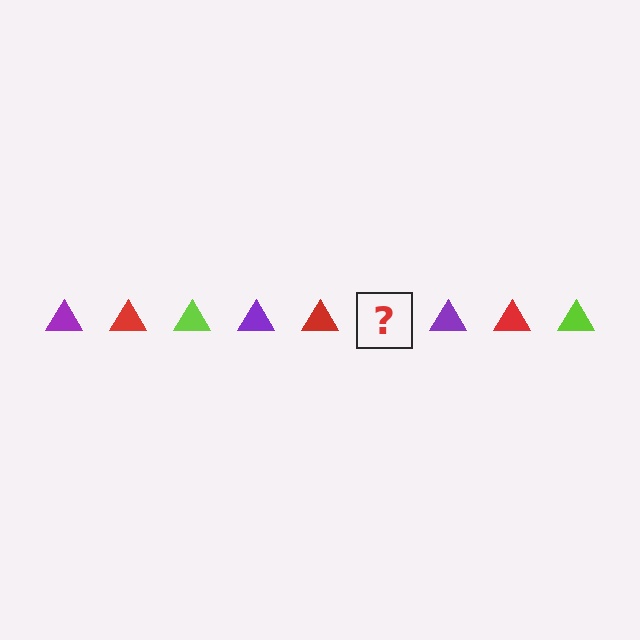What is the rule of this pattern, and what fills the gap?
The rule is that the pattern cycles through purple, red, lime triangles. The gap should be filled with a lime triangle.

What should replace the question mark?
The question mark should be replaced with a lime triangle.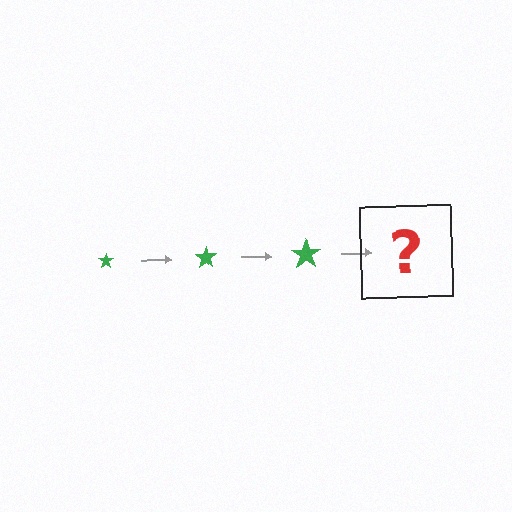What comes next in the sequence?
The next element should be a green star, larger than the previous one.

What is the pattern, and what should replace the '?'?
The pattern is that the star gets progressively larger each step. The '?' should be a green star, larger than the previous one.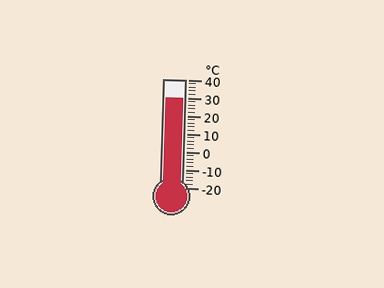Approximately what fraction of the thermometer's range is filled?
The thermometer is filled to approximately 85% of its range.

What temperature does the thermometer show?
The thermometer shows approximately 30°C.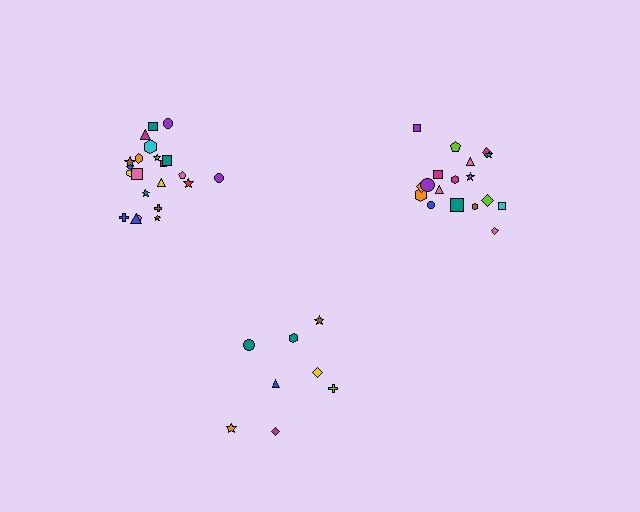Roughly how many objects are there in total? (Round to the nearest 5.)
Roughly 50 objects in total.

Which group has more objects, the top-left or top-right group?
The top-left group.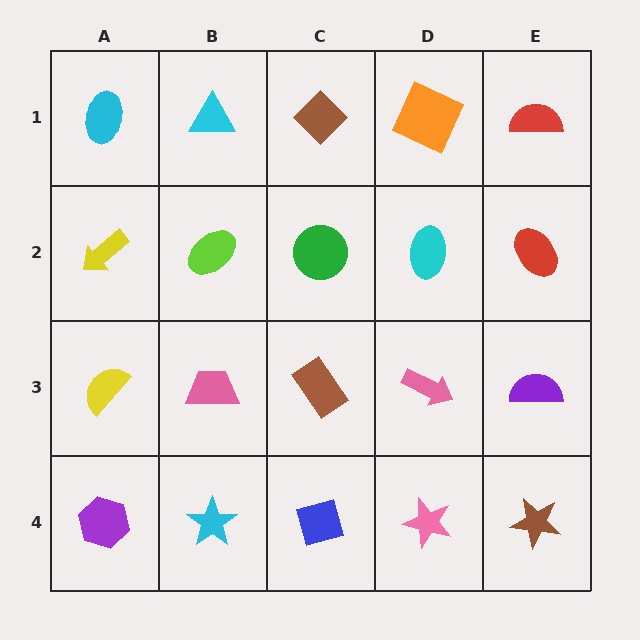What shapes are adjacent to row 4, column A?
A yellow semicircle (row 3, column A), a cyan star (row 4, column B).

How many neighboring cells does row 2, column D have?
4.